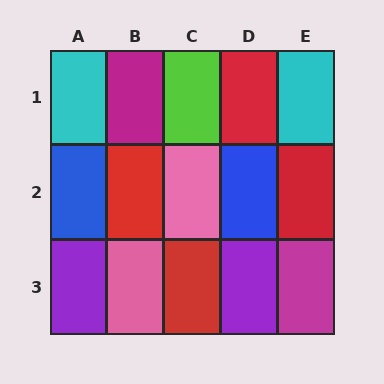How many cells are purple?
2 cells are purple.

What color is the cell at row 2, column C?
Pink.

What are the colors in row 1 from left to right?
Cyan, magenta, lime, red, cyan.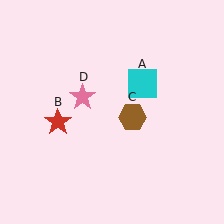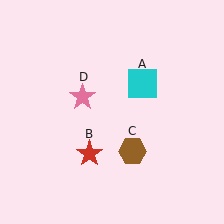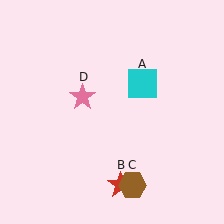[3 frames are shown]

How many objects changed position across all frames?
2 objects changed position: red star (object B), brown hexagon (object C).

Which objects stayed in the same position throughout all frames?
Cyan square (object A) and pink star (object D) remained stationary.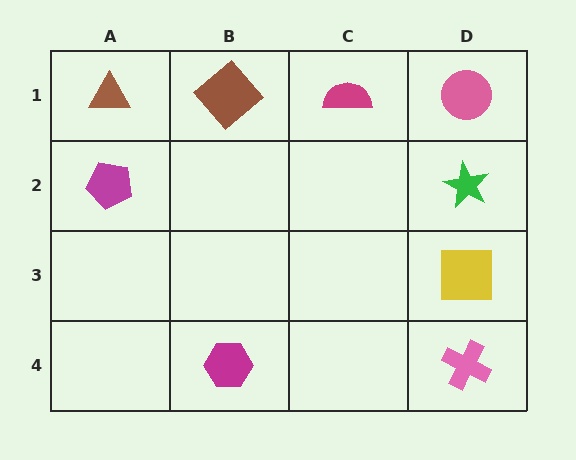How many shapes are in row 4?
2 shapes.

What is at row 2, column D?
A green star.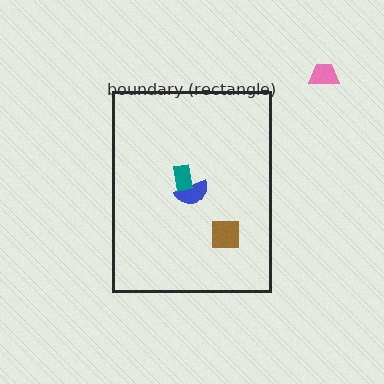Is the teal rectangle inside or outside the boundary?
Inside.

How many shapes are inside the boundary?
3 inside, 1 outside.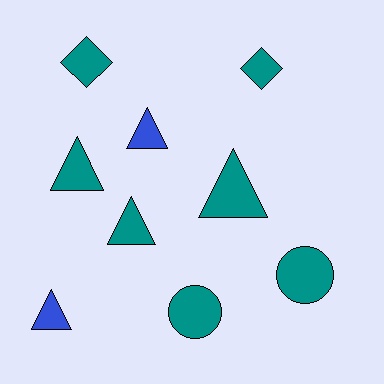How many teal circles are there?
There are 2 teal circles.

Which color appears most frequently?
Teal, with 7 objects.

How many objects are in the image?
There are 9 objects.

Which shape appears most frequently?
Triangle, with 5 objects.